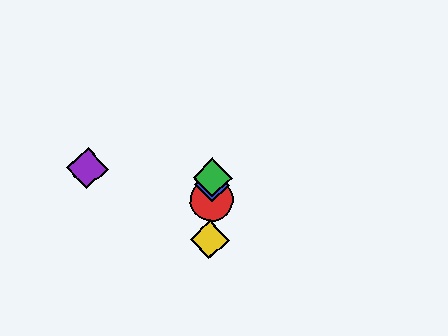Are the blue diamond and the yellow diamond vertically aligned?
Yes, both are at x≈212.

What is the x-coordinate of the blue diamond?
The blue diamond is at x≈212.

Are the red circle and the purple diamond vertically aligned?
No, the red circle is at x≈211 and the purple diamond is at x≈87.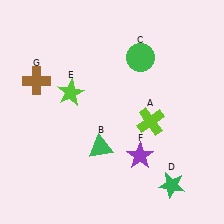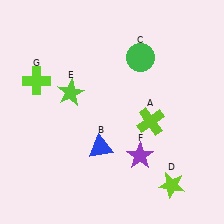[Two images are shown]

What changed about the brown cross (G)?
In Image 1, G is brown. In Image 2, it changed to lime.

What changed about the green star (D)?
In Image 1, D is green. In Image 2, it changed to lime.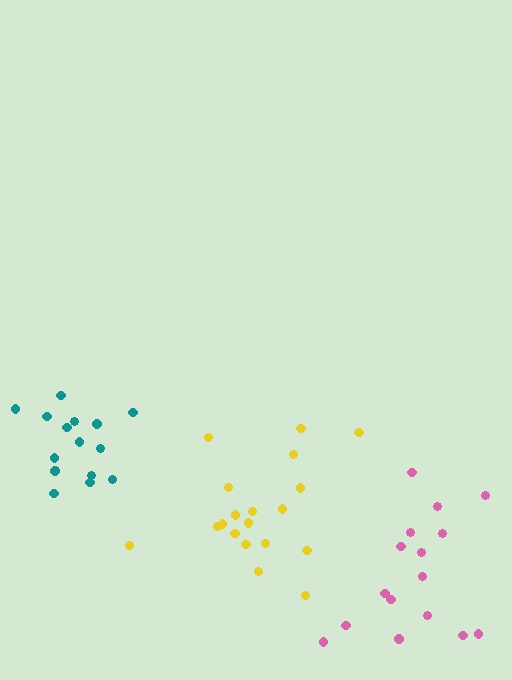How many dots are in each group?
Group 1: 16 dots, Group 2: 19 dots, Group 3: 16 dots (51 total).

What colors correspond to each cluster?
The clusters are colored: teal, yellow, pink.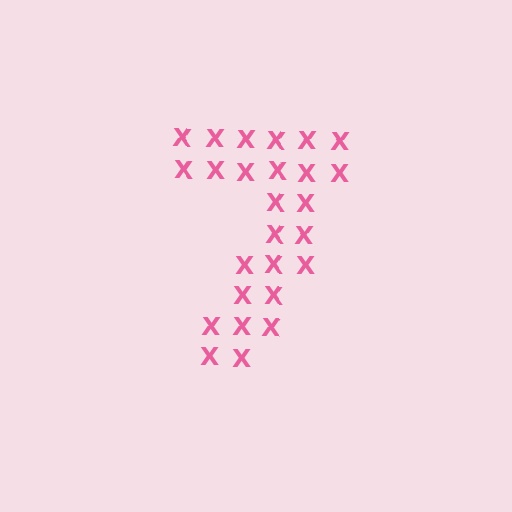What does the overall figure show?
The overall figure shows the digit 7.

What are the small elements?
The small elements are letter X's.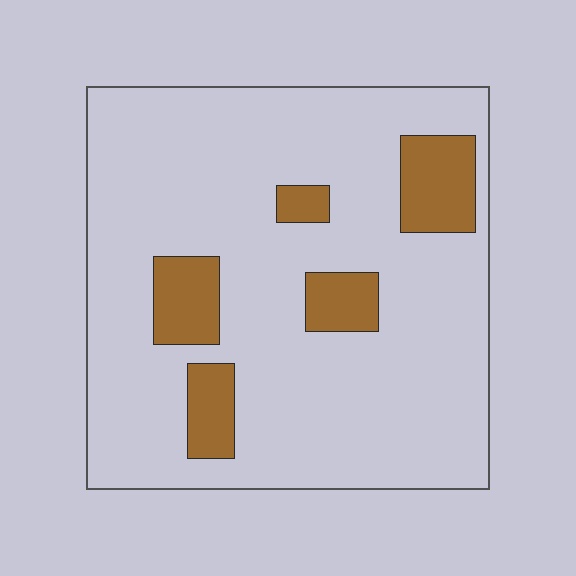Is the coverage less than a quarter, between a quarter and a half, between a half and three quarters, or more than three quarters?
Less than a quarter.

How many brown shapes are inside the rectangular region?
5.